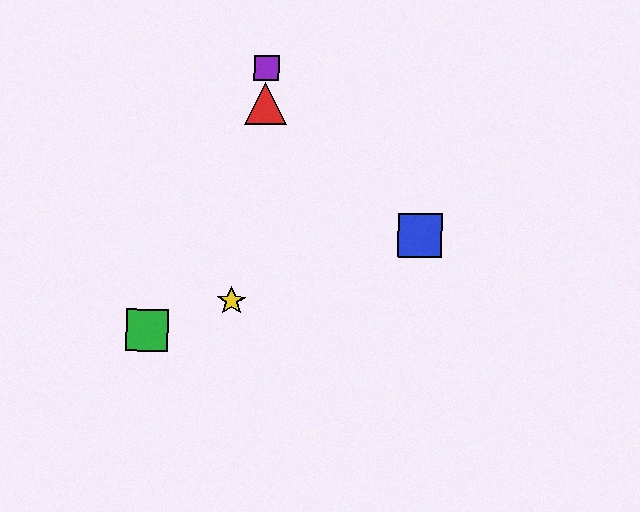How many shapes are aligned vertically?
2 shapes (the red triangle, the purple square) are aligned vertically.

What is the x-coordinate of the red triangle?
The red triangle is at x≈266.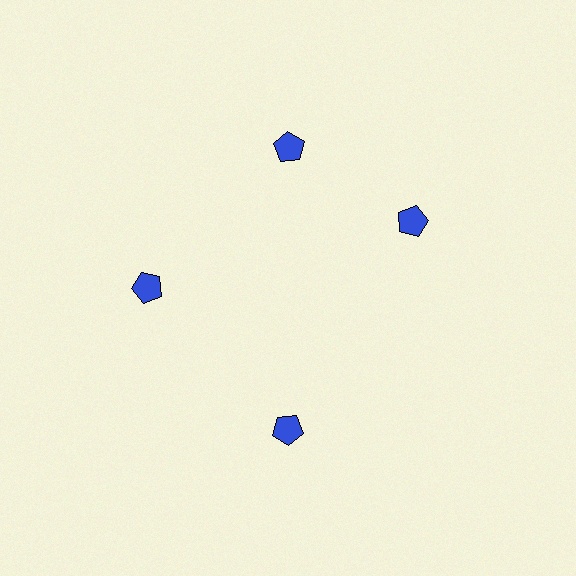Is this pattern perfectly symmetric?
No. The 4 blue pentagons are arranged in a ring, but one element near the 3 o'clock position is rotated out of alignment along the ring, breaking the 4-fold rotational symmetry.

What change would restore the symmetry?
The symmetry would be restored by rotating it back into even spacing with its neighbors so that all 4 pentagons sit at equal angles and equal distance from the center.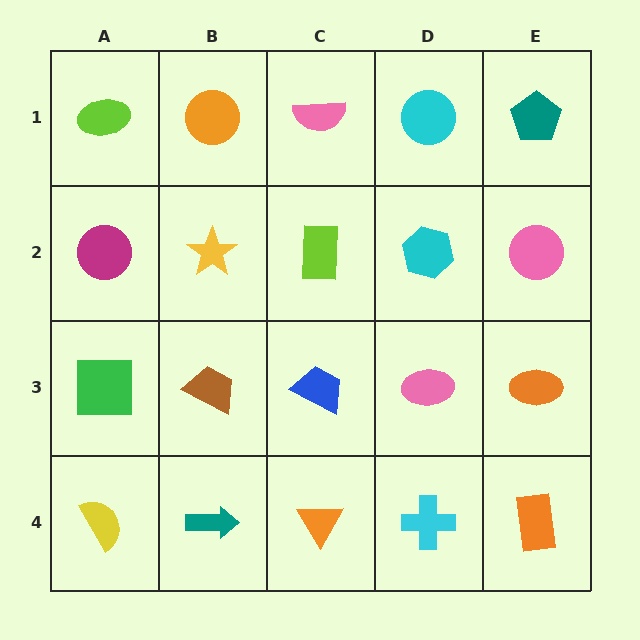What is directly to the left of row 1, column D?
A pink semicircle.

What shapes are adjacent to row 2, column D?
A cyan circle (row 1, column D), a pink ellipse (row 3, column D), a lime rectangle (row 2, column C), a pink circle (row 2, column E).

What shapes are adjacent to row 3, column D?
A cyan hexagon (row 2, column D), a cyan cross (row 4, column D), a blue trapezoid (row 3, column C), an orange ellipse (row 3, column E).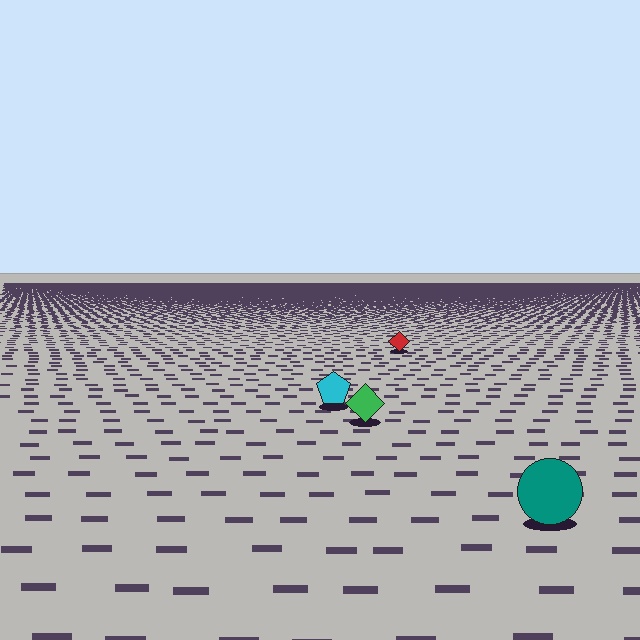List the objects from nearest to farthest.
From nearest to farthest: the teal circle, the green diamond, the cyan pentagon, the red diamond.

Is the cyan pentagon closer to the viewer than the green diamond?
No. The green diamond is closer — you can tell from the texture gradient: the ground texture is coarser near it.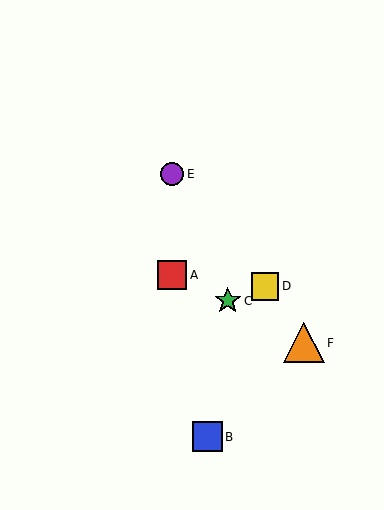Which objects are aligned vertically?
Objects A, E are aligned vertically.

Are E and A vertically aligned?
Yes, both are at x≈172.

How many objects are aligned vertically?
2 objects (A, E) are aligned vertically.